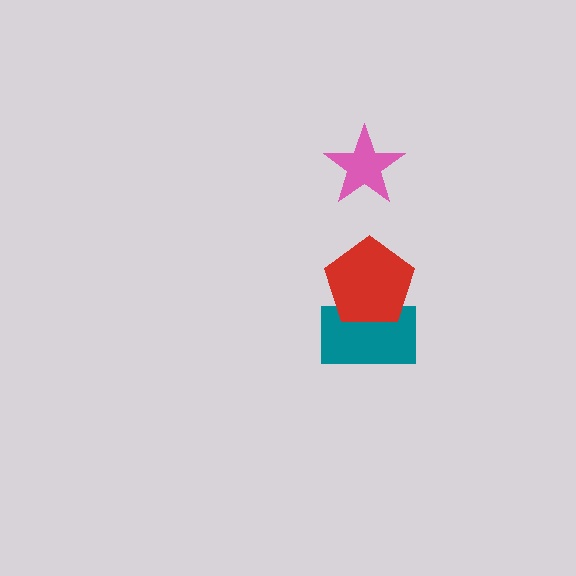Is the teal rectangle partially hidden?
Yes, it is partially covered by another shape.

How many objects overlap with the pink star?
0 objects overlap with the pink star.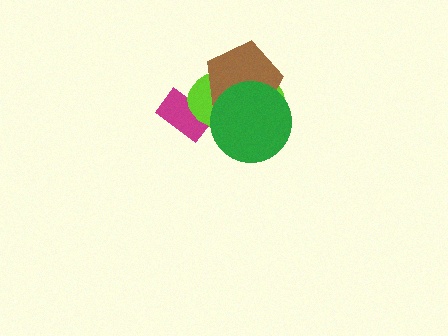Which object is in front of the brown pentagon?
The green circle is in front of the brown pentagon.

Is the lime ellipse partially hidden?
Yes, it is partially covered by another shape.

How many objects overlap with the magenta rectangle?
1 object overlaps with the magenta rectangle.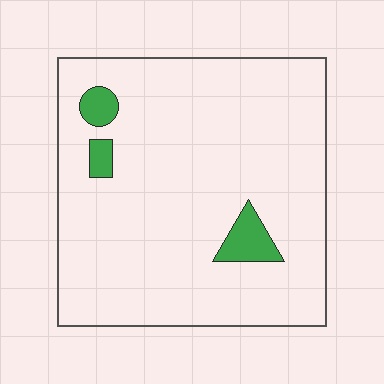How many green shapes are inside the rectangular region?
3.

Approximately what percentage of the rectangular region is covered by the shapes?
Approximately 5%.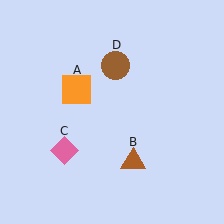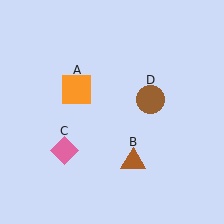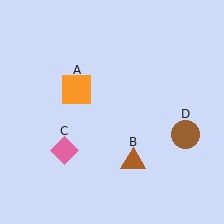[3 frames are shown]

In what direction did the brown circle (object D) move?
The brown circle (object D) moved down and to the right.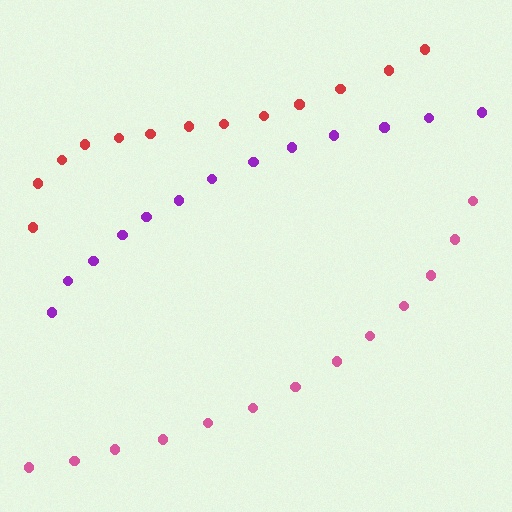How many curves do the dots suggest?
There are 3 distinct paths.